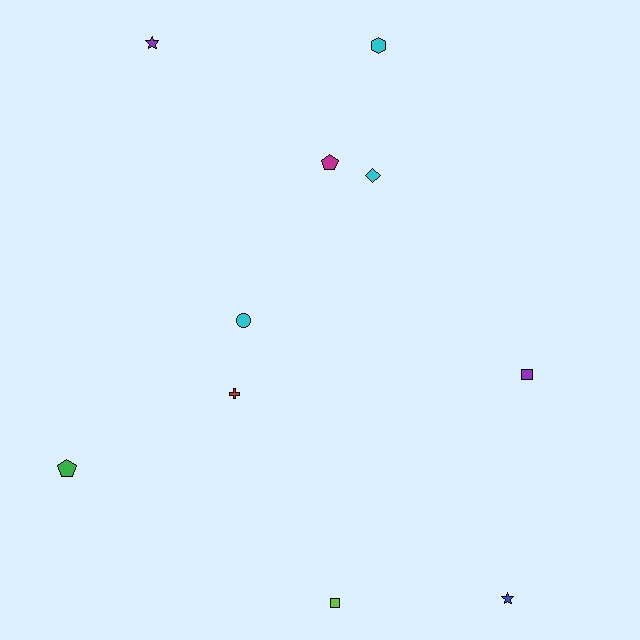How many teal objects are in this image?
There are no teal objects.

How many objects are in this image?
There are 10 objects.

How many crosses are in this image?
There is 1 cross.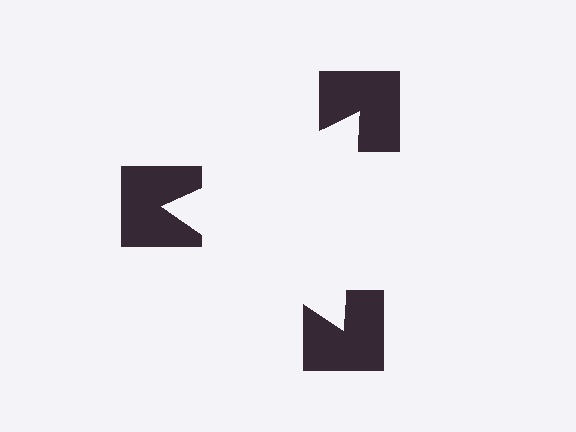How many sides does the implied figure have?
3 sides.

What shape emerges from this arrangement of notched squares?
An illusory triangle — its edges are inferred from the aligned wedge cuts in the notched squares, not physically drawn.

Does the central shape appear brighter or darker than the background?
It typically appears slightly brighter than the background, even though no actual brightness change is drawn.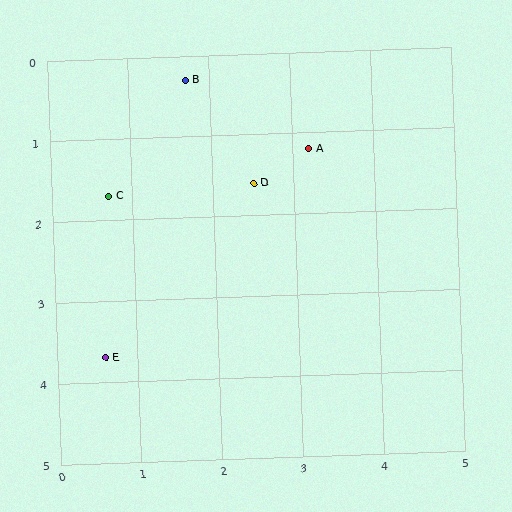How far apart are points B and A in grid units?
Points B and A are about 1.7 grid units apart.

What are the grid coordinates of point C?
Point C is at approximately (0.7, 1.7).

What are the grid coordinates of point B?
Point B is at approximately (1.7, 0.3).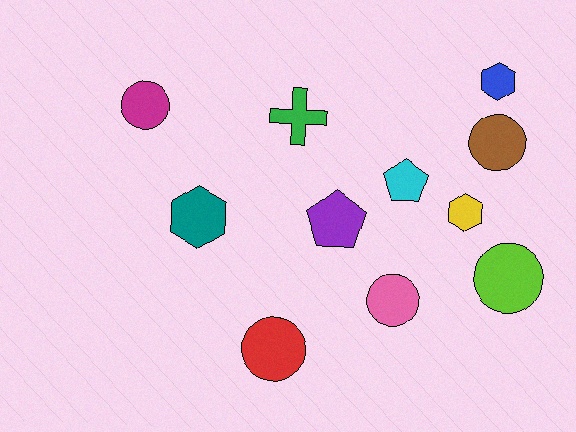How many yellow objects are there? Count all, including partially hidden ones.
There is 1 yellow object.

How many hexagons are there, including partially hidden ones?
There are 3 hexagons.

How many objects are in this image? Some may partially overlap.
There are 11 objects.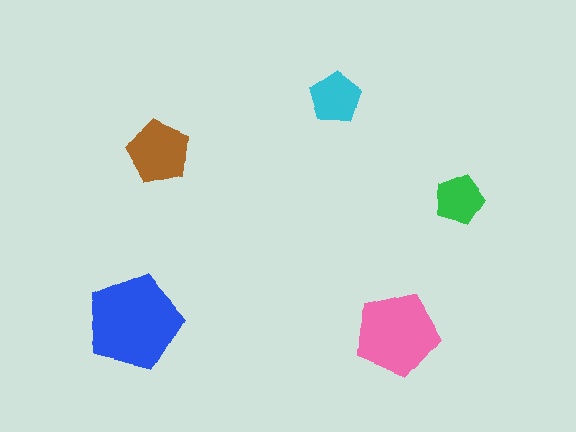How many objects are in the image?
There are 5 objects in the image.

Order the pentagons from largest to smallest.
the blue one, the pink one, the brown one, the cyan one, the green one.